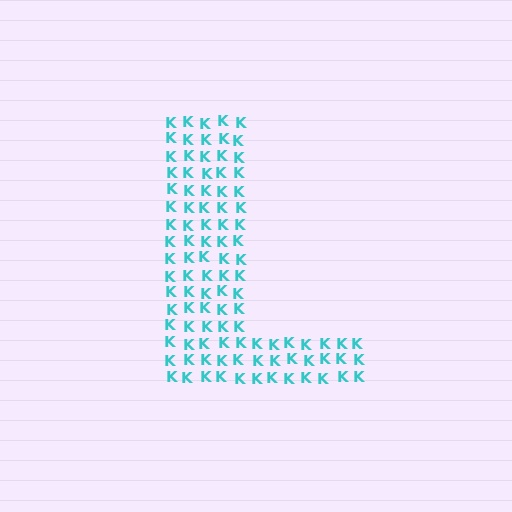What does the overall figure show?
The overall figure shows the letter L.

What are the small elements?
The small elements are letter K's.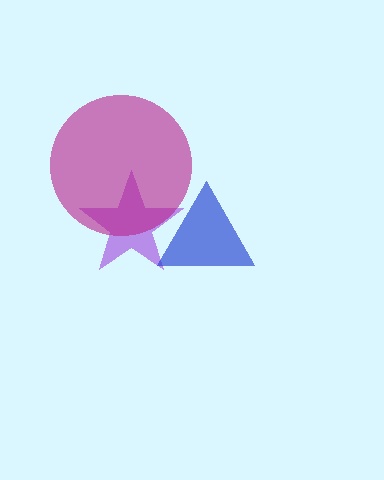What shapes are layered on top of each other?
The layered shapes are: a purple star, a magenta circle, a blue triangle.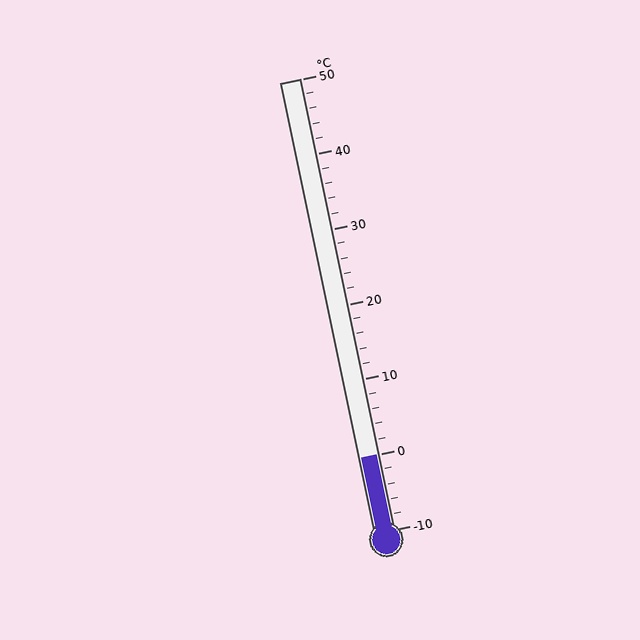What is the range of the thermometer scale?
The thermometer scale ranges from -10°C to 50°C.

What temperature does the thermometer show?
The thermometer shows approximately 0°C.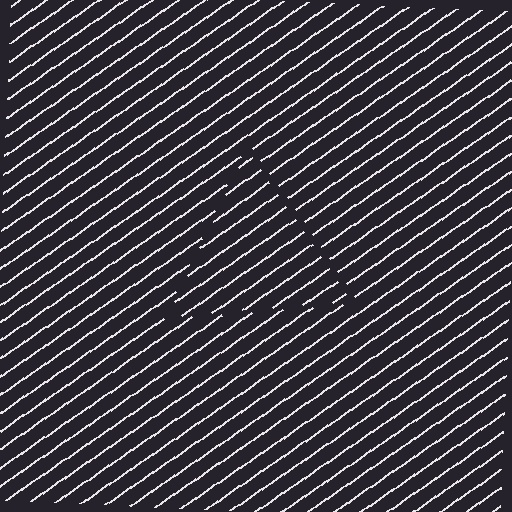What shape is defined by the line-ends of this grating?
An illusory triangle. The interior of the shape contains the same grating, shifted by half a period — the contour is defined by the phase discontinuity where line-ends from the inner and outer gratings abut.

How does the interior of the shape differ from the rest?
The interior of the shape contains the same grating, shifted by half a period — the contour is defined by the phase discontinuity where line-ends from the inner and outer gratings abut.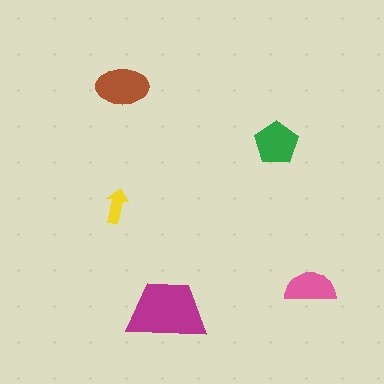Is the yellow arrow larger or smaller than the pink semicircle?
Smaller.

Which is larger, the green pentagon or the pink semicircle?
The green pentagon.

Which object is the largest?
The magenta trapezoid.